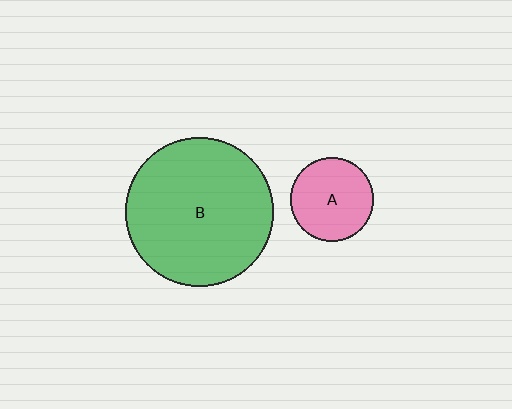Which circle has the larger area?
Circle B (green).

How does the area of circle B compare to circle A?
Approximately 3.2 times.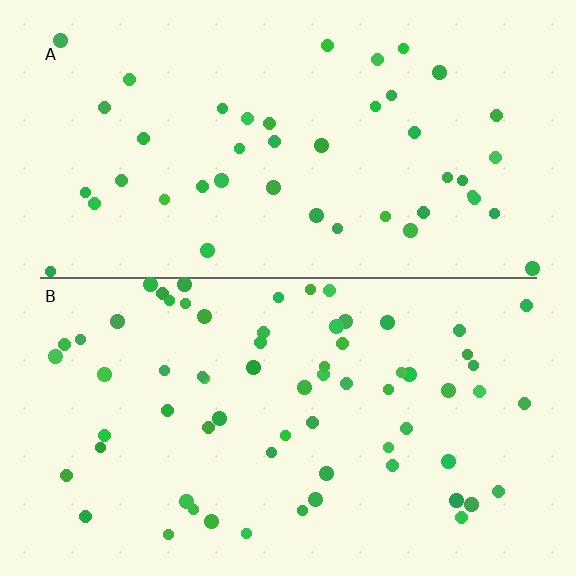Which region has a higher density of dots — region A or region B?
B (the bottom).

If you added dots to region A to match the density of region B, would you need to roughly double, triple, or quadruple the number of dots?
Approximately double.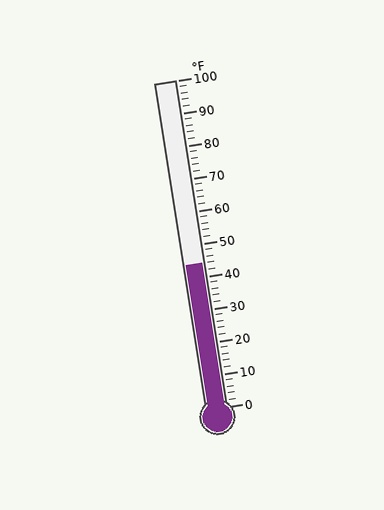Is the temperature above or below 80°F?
The temperature is below 80°F.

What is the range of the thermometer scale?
The thermometer scale ranges from 0°F to 100°F.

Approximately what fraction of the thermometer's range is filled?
The thermometer is filled to approximately 45% of its range.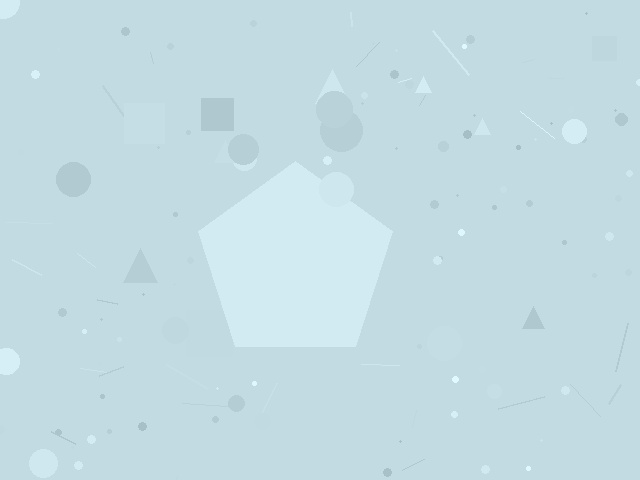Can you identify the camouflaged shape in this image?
The camouflaged shape is a pentagon.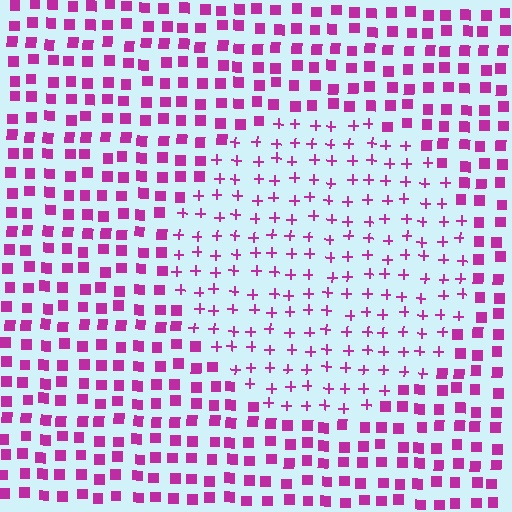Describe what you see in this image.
The image is filled with small magenta elements arranged in a uniform grid. A circle-shaped region contains plus signs, while the surrounding area contains squares. The boundary is defined purely by the change in element shape.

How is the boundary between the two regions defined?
The boundary is defined by a change in element shape: plus signs inside vs. squares outside. All elements share the same color and spacing.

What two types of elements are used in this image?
The image uses plus signs inside the circle region and squares outside it.